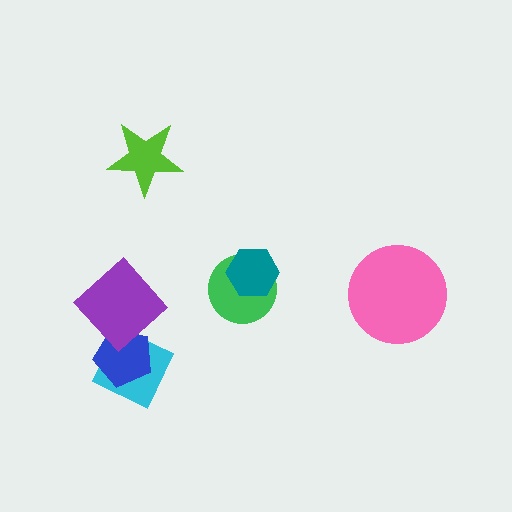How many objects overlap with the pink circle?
0 objects overlap with the pink circle.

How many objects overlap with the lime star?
0 objects overlap with the lime star.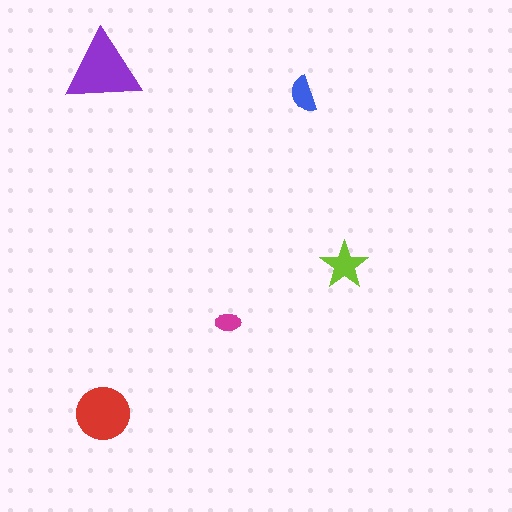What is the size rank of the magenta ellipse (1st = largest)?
5th.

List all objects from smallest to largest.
The magenta ellipse, the blue semicircle, the lime star, the red circle, the purple triangle.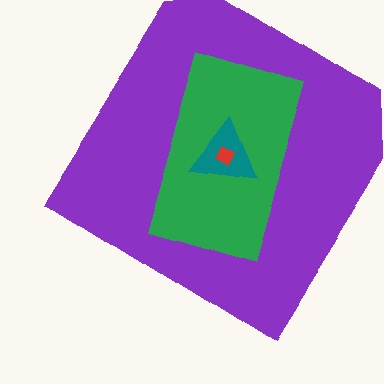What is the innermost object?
The red diamond.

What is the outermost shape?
The purple diamond.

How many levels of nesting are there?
4.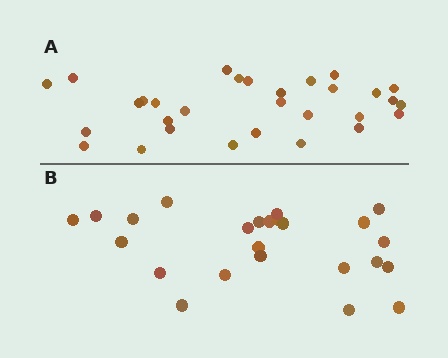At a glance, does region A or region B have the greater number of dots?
Region A (the top region) has more dots.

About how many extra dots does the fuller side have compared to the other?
Region A has about 6 more dots than region B.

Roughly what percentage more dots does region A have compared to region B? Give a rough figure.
About 25% more.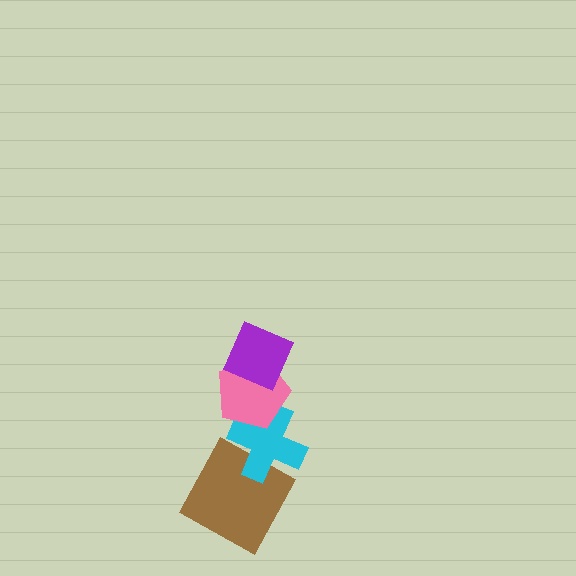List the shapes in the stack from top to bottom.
From top to bottom: the purple diamond, the pink pentagon, the cyan cross, the brown square.